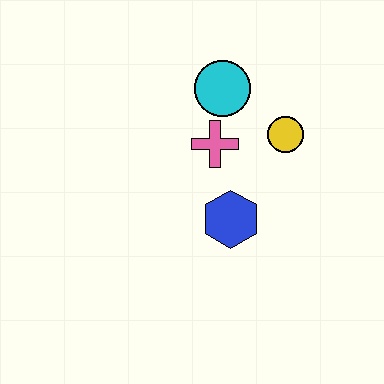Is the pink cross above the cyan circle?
No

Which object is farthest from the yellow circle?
The blue hexagon is farthest from the yellow circle.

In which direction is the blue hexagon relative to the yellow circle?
The blue hexagon is below the yellow circle.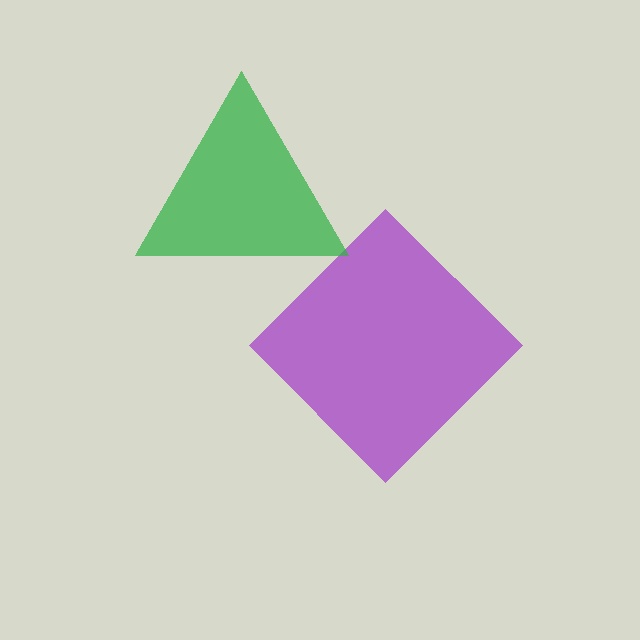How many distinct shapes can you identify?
There are 2 distinct shapes: a purple diamond, a green triangle.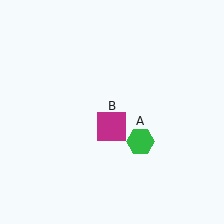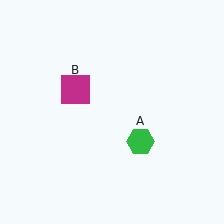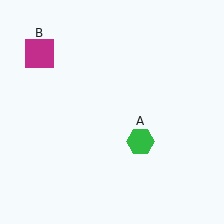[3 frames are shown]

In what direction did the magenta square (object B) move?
The magenta square (object B) moved up and to the left.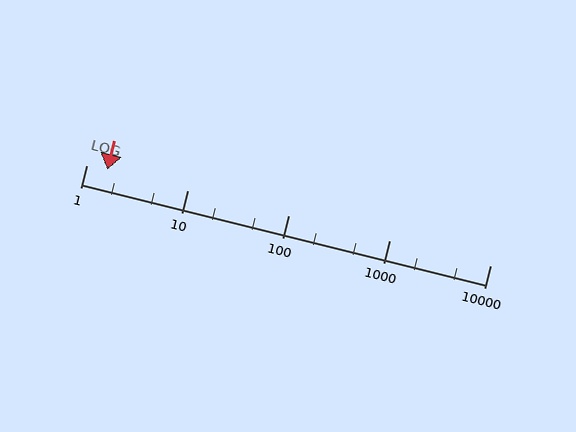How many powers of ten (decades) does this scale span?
The scale spans 4 decades, from 1 to 10000.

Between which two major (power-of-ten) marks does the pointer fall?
The pointer is between 1 and 10.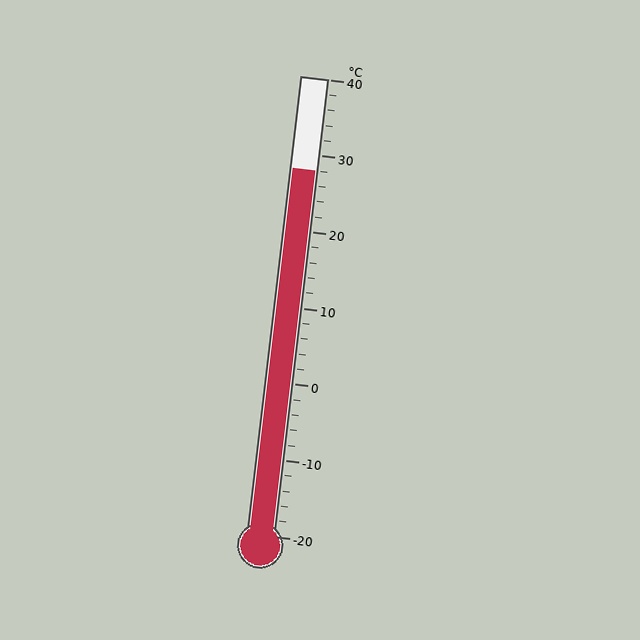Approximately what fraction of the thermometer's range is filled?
The thermometer is filled to approximately 80% of its range.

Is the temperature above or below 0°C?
The temperature is above 0°C.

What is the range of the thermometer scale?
The thermometer scale ranges from -20°C to 40°C.